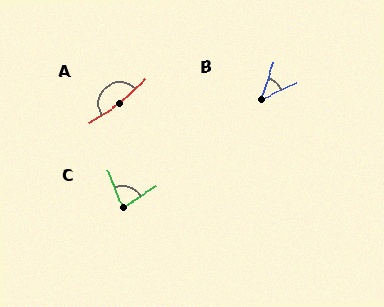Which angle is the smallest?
B, at approximately 45 degrees.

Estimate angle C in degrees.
Approximately 78 degrees.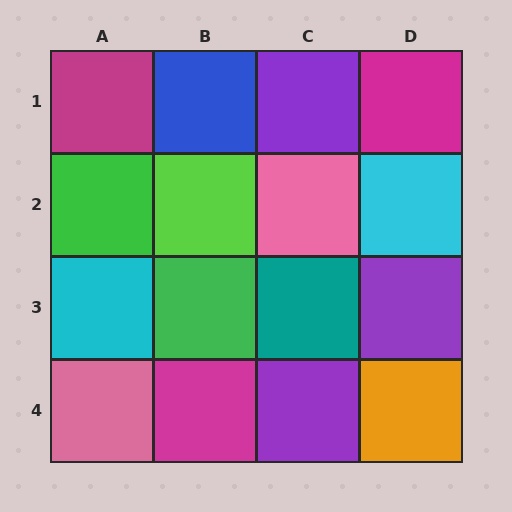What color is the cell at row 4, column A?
Pink.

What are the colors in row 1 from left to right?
Magenta, blue, purple, magenta.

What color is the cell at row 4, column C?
Purple.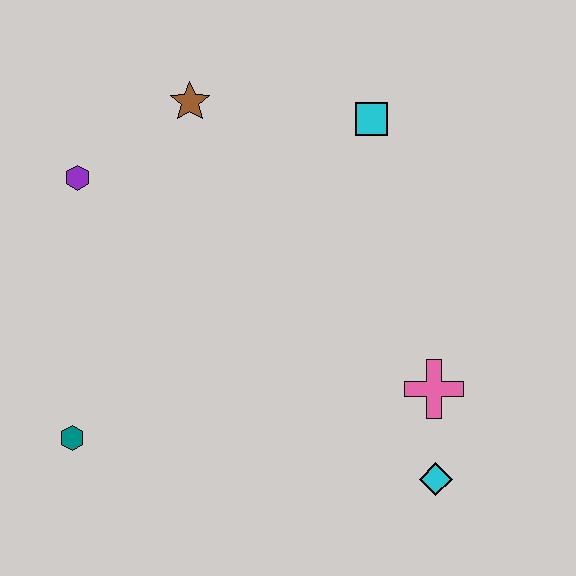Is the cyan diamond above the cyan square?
No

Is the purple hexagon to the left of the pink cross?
Yes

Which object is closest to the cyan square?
The brown star is closest to the cyan square.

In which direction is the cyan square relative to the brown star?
The cyan square is to the right of the brown star.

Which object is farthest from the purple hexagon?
The cyan diamond is farthest from the purple hexagon.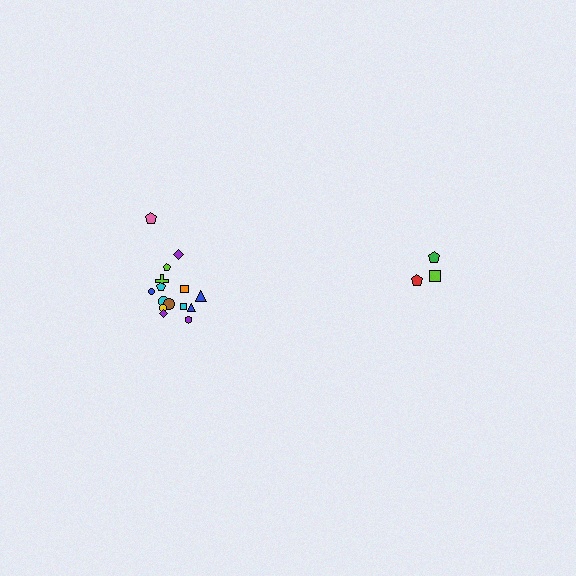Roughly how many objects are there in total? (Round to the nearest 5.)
Roughly 20 objects in total.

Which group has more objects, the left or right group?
The left group.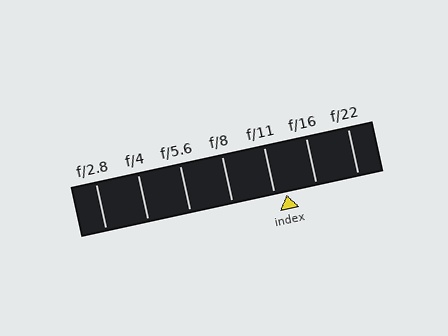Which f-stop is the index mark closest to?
The index mark is closest to f/11.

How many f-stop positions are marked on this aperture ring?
There are 7 f-stop positions marked.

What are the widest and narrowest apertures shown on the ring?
The widest aperture shown is f/2.8 and the narrowest is f/22.